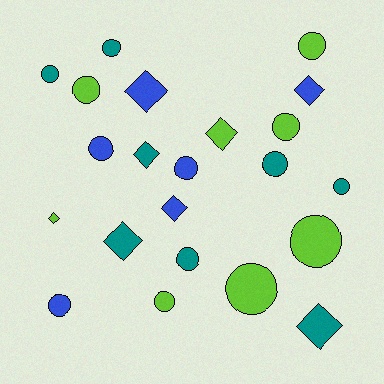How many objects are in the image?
There are 22 objects.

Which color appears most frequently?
Lime, with 8 objects.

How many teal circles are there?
There are 5 teal circles.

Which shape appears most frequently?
Circle, with 14 objects.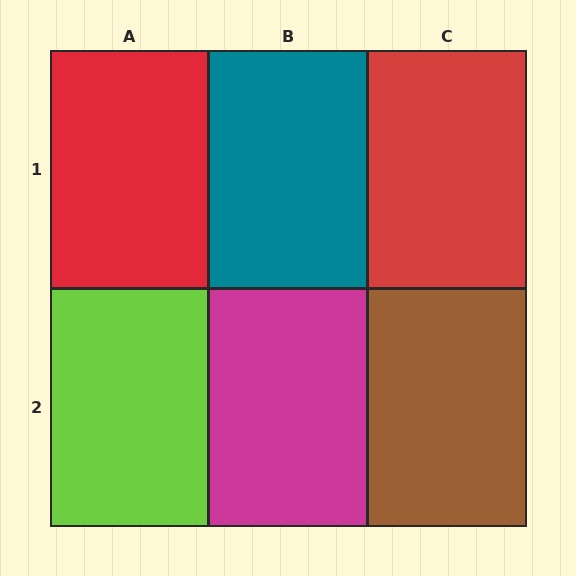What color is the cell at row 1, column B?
Teal.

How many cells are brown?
1 cell is brown.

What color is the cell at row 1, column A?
Red.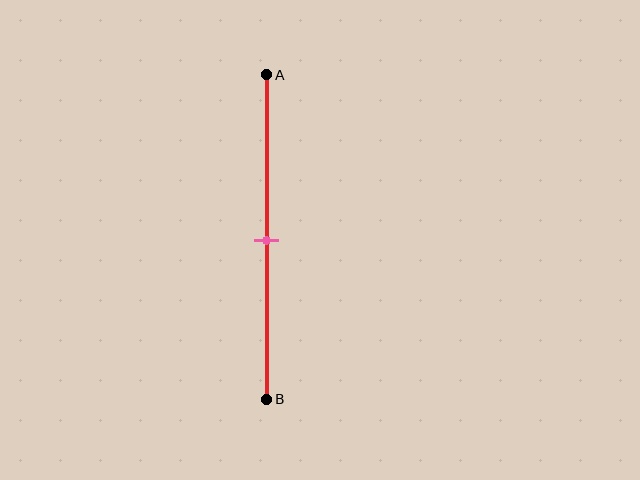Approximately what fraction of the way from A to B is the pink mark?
The pink mark is approximately 50% of the way from A to B.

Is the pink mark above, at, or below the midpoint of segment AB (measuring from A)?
The pink mark is approximately at the midpoint of segment AB.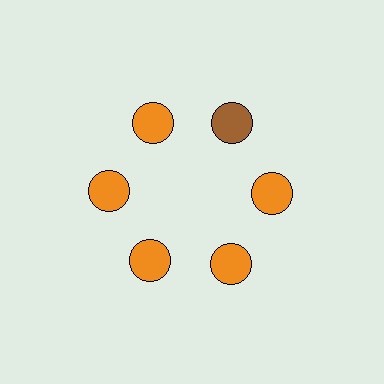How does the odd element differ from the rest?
It has a different color: brown instead of orange.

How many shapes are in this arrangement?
There are 6 shapes arranged in a ring pattern.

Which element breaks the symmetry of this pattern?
The brown circle at roughly the 1 o'clock position breaks the symmetry. All other shapes are orange circles.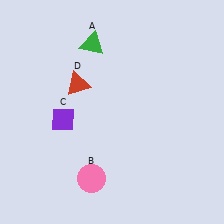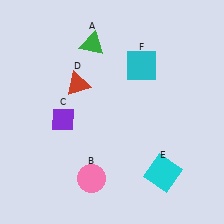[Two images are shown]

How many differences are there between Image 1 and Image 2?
There are 2 differences between the two images.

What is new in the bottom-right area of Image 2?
A cyan square (E) was added in the bottom-right area of Image 2.